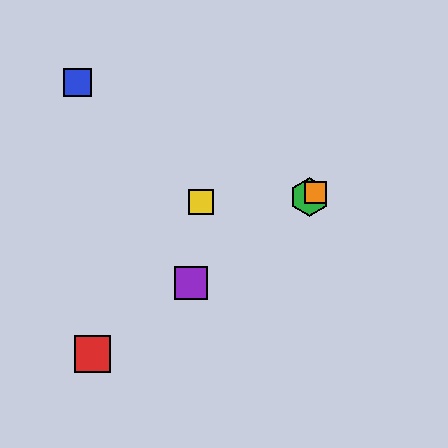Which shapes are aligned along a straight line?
The red square, the green hexagon, the purple square, the orange square are aligned along a straight line.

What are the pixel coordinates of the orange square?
The orange square is at (315, 193).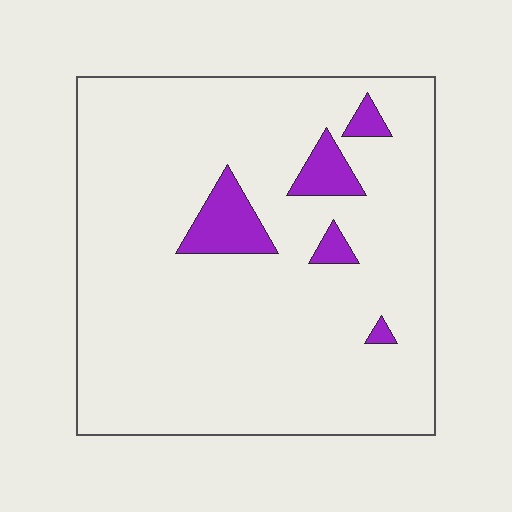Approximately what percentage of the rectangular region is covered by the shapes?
Approximately 10%.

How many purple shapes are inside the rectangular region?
5.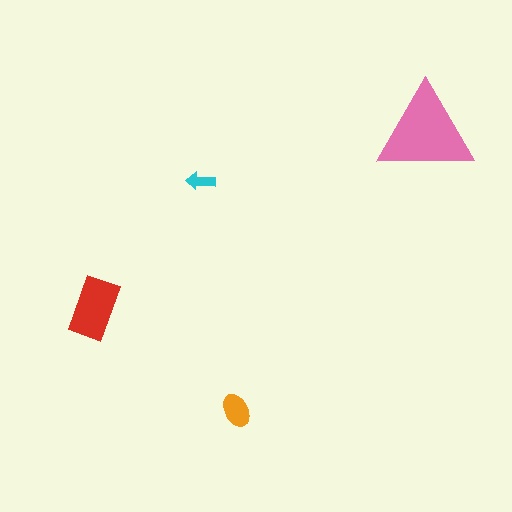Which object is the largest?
The pink triangle.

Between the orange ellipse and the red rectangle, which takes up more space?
The red rectangle.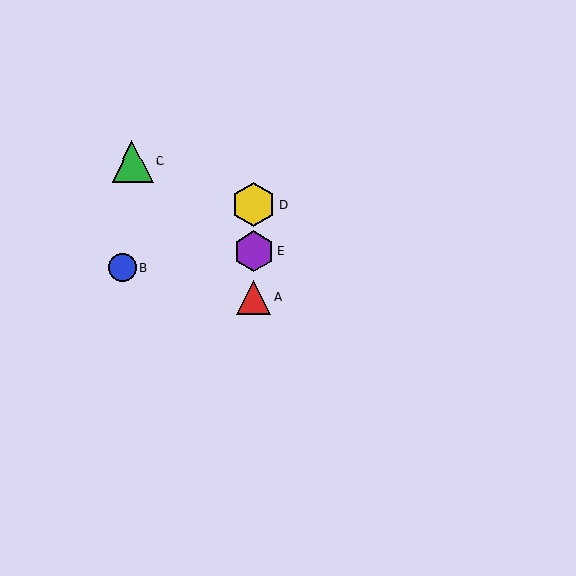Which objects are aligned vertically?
Objects A, D, E are aligned vertically.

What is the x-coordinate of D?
Object D is at x≈253.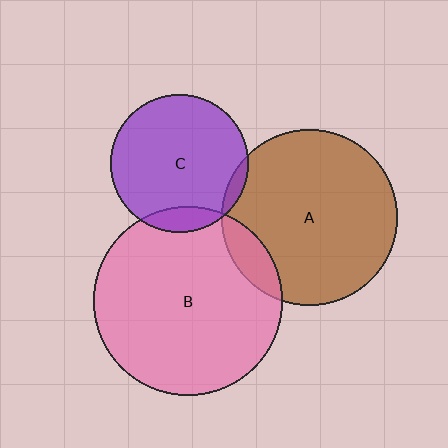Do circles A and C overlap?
Yes.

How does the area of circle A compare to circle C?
Approximately 1.6 times.